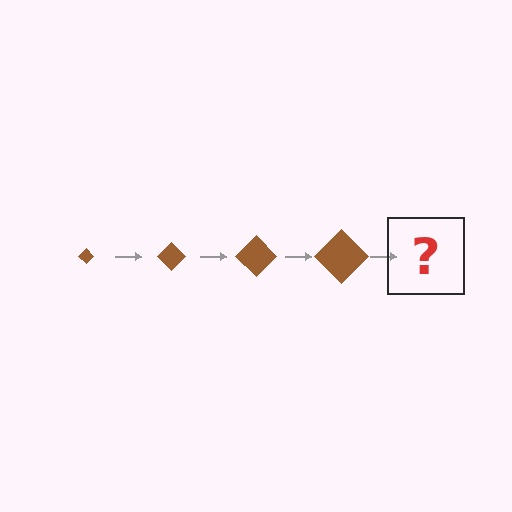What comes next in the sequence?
The next element should be a brown diamond, larger than the previous one.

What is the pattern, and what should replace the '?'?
The pattern is that the diamond gets progressively larger each step. The '?' should be a brown diamond, larger than the previous one.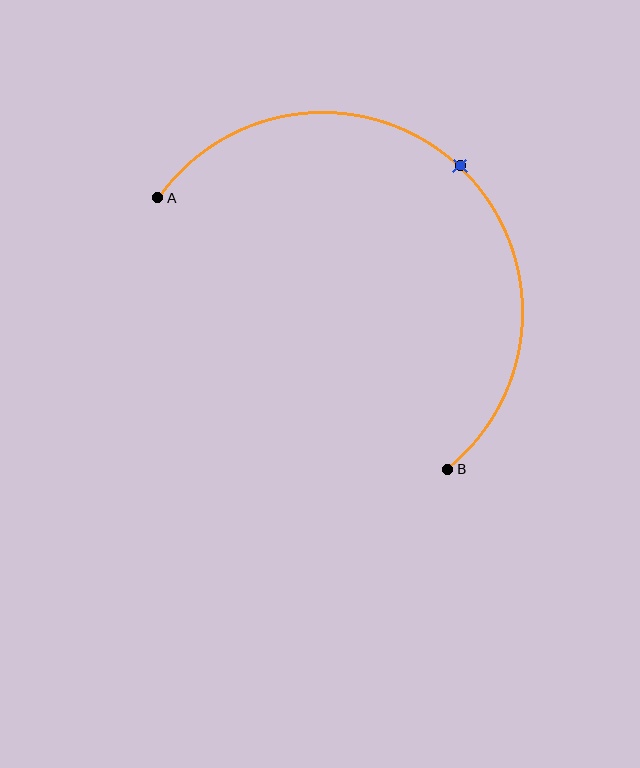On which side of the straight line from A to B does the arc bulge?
The arc bulges above and to the right of the straight line connecting A and B.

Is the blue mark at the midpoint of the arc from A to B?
Yes. The blue mark lies on the arc at equal arc-length from both A and B — it is the arc midpoint.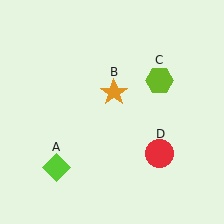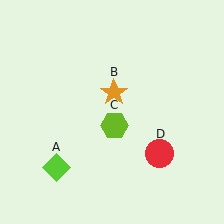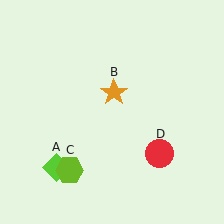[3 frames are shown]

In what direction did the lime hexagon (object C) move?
The lime hexagon (object C) moved down and to the left.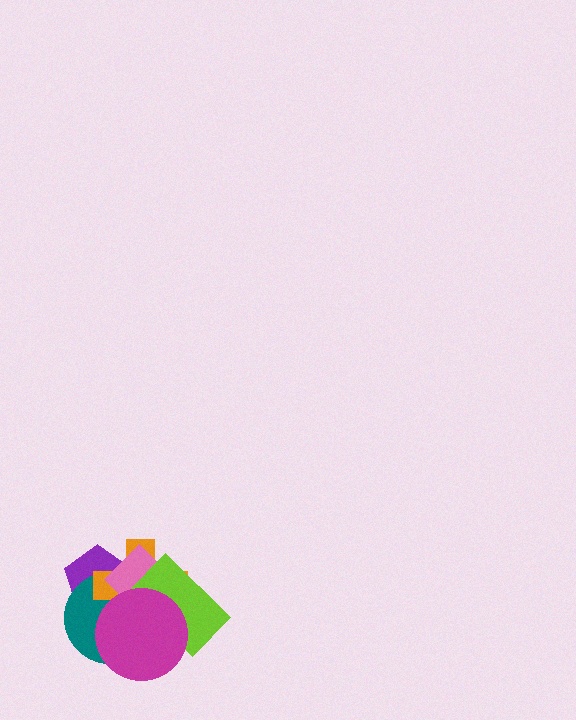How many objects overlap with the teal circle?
5 objects overlap with the teal circle.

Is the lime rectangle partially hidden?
Yes, it is partially covered by another shape.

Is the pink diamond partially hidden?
Yes, it is partially covered by another shape.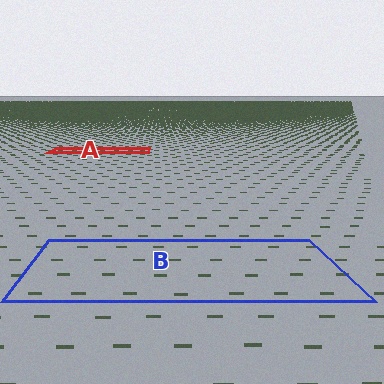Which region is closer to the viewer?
Region B is closer. The texture elements there are larger and more spread out.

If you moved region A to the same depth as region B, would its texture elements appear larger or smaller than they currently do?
They would appear larger. At a closer depth, the same texture elements are projected at a bigger on-screen size.